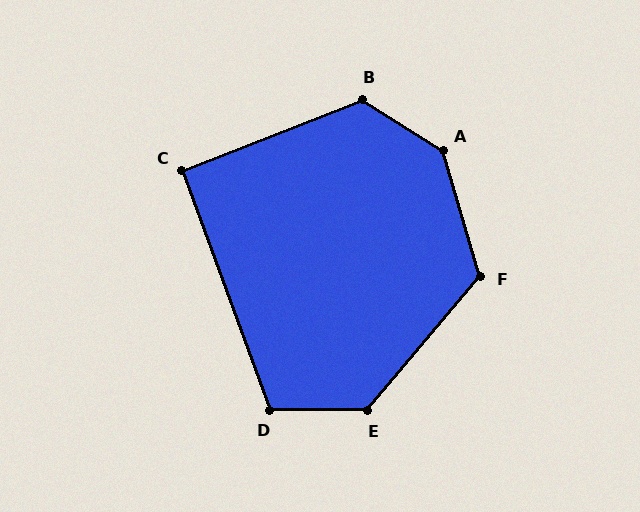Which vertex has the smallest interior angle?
C, at approximately 91 degrees.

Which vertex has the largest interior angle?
A, at approximately 139 degrees.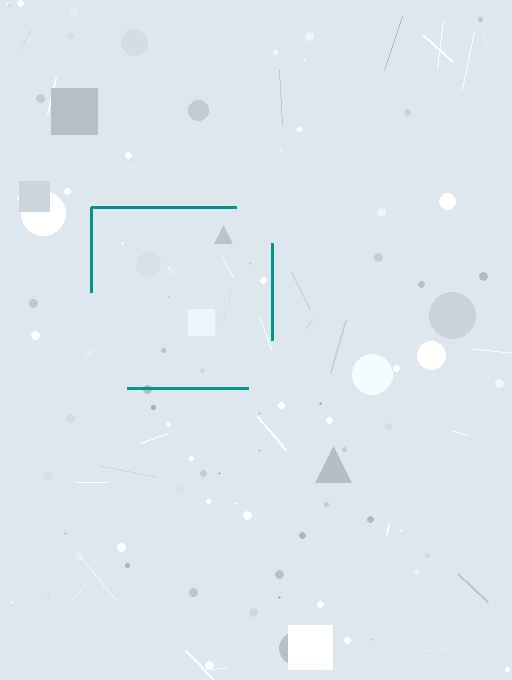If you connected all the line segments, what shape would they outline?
They would outline a square.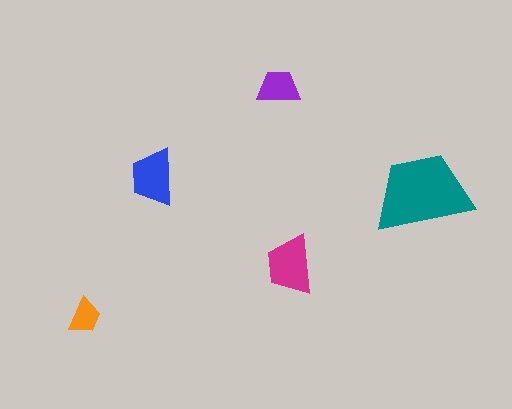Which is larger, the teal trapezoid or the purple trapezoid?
The teal one.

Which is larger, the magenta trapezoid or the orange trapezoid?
The magenta one.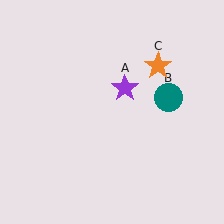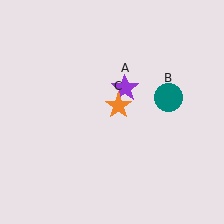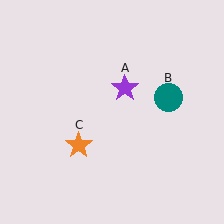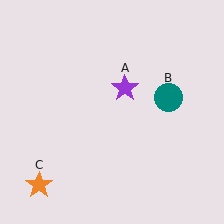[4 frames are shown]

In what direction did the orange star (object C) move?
The orange star (object C) moved down and to the left.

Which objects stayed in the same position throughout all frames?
Purple star (object A) and teal circle (object B) remained stationary.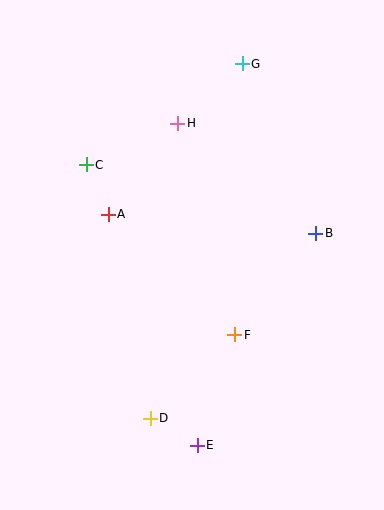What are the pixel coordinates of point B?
Point B is at (316, 233).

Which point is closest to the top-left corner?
Point C is closest to the top-left corner.